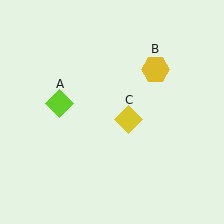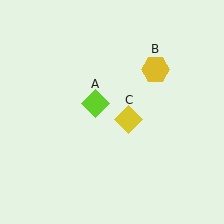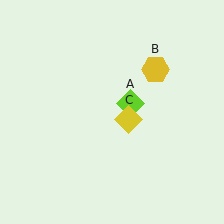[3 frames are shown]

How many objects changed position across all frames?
1 object changed position: lime diamond (object A).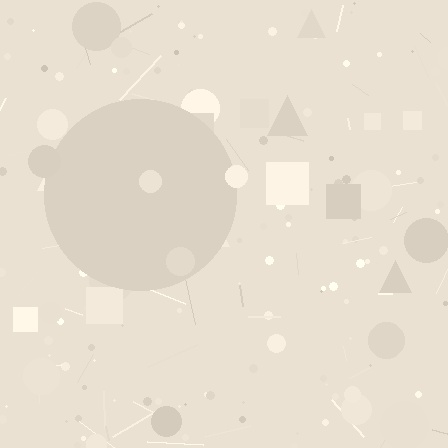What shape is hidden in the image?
A circle is hidden in the image.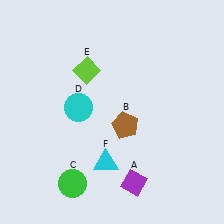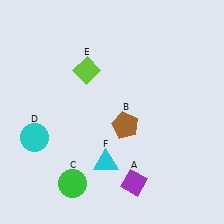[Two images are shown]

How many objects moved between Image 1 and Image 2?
1 object moved between the two images.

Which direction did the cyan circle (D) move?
The cyan circle (D) moved left.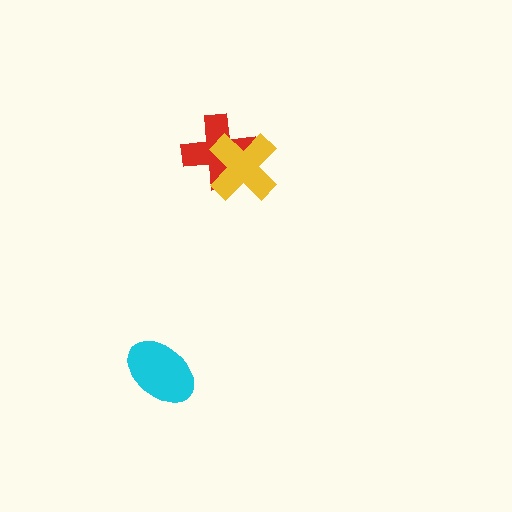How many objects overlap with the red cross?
1 object overlaps with the red cross.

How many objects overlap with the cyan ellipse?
0 objects overlap with the cyan ellipse.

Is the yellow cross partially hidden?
No, no other shape covers it.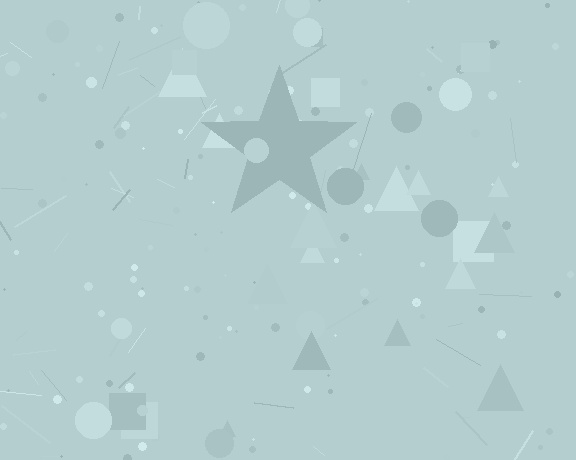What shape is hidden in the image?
A star is hidden in the image.